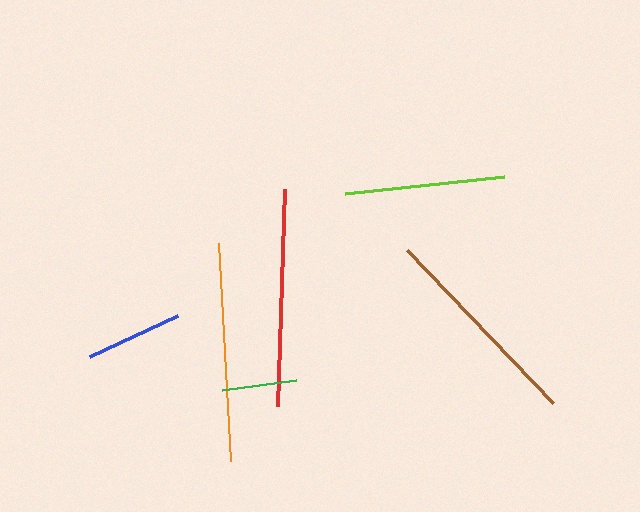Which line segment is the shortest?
The green line is the shortest at approximately 74 pixels.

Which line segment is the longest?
The orange line is the longest at approximately 218 pixels.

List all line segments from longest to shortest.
From longest to shortest: orange, red, brown, lime, blue, green.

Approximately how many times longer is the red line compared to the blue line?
The red line is approximately 2.2 times the length of the blue line.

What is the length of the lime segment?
The lime segment is approximately 160 pixels long.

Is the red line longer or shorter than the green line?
The red line is longer than the green line.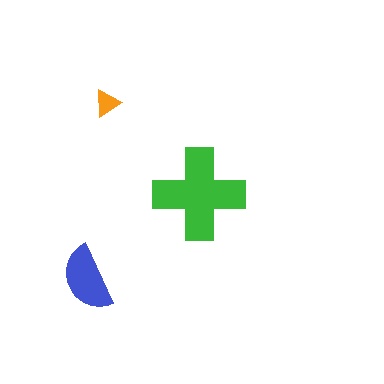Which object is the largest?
The green cross.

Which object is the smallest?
The orange triangle.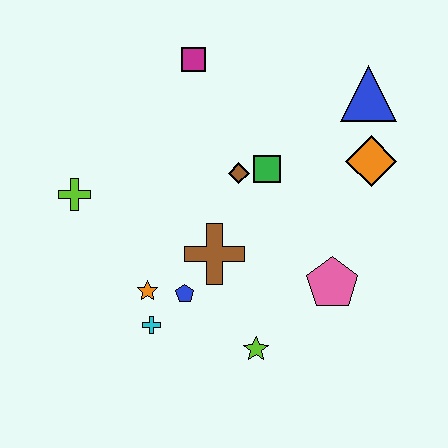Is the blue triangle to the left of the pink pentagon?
No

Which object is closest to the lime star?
The blue pentagon is closest to the lime star.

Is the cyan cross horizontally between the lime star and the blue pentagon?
No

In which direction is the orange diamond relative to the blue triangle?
The orange diamond is below the blue triangle.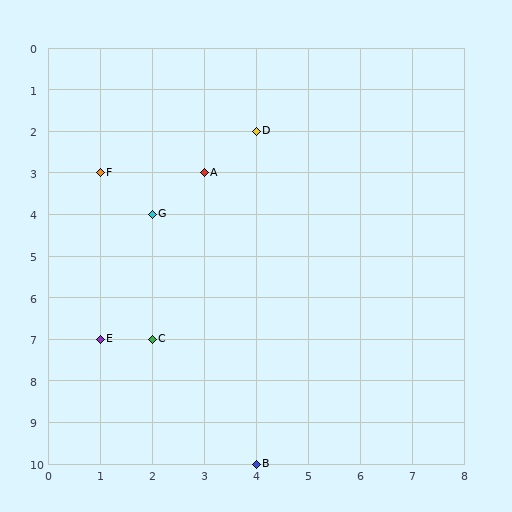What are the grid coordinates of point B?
Point B is at grid coordinates (4, 10).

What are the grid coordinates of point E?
Point E is at grid coordinates (1, 7).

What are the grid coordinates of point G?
Point G is at grid coordinates (2, 4).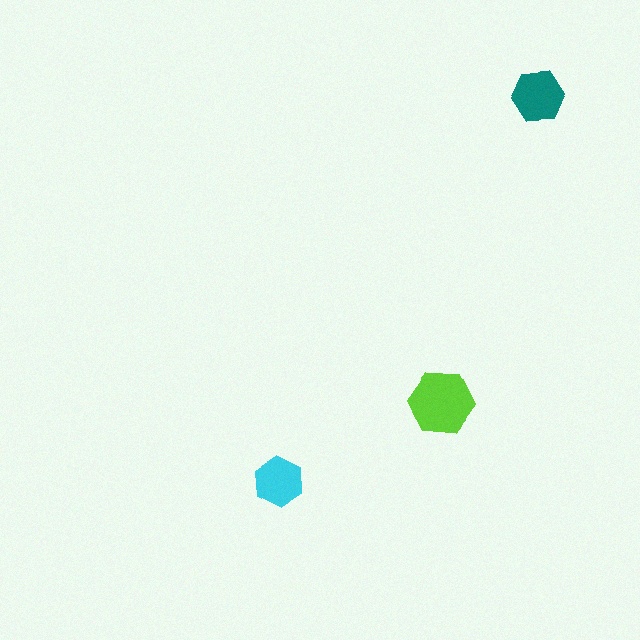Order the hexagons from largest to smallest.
the lime one, the teal one, the cyan one.